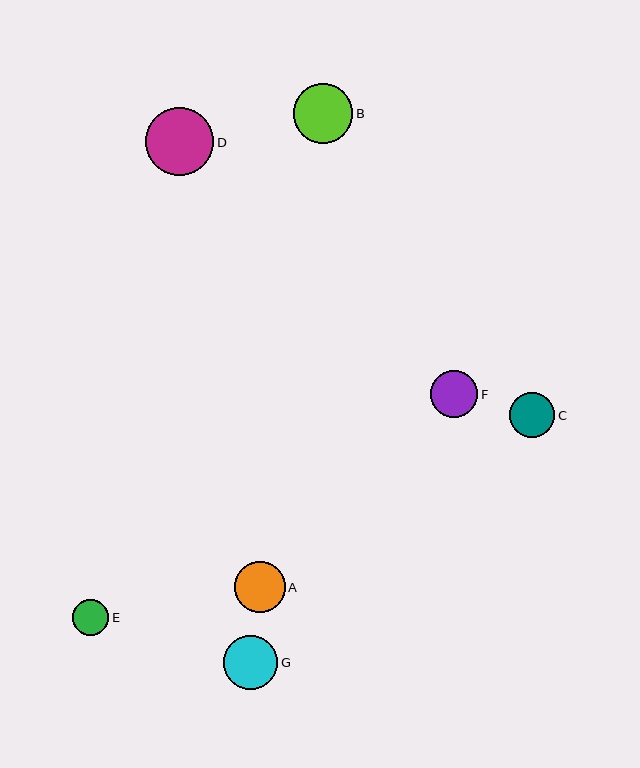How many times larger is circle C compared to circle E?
Circle C is approximately 1.2 times the size of circle E.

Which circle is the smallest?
Circle E is the smallest with a size of approximately 36 pixels.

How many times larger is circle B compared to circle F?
Circle B is approximately 1.3 times the size of circle F.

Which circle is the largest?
Circle D is the largest with a size of approximately 68 pixels.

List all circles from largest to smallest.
From largest to smallest: D, B, G, A, F, C, E.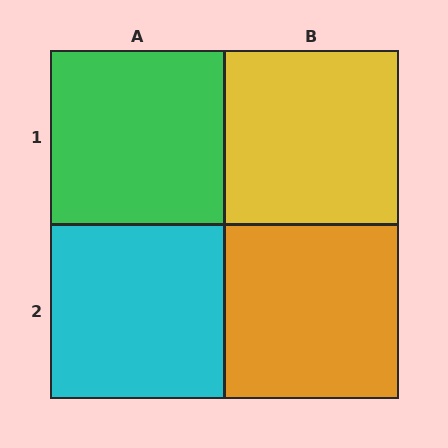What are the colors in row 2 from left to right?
Cyan, orange.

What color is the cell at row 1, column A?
Green.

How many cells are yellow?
1 cell is yellow.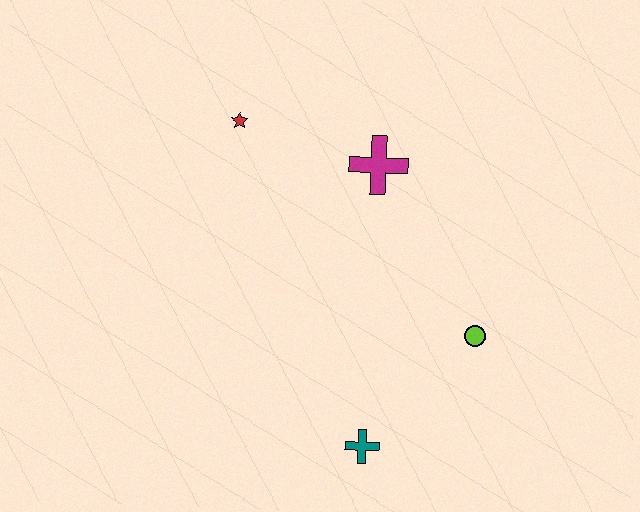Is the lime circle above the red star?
No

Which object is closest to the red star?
The magenta cross is closest to the red star.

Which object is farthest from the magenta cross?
The teal cross is farthest from the magenta cross.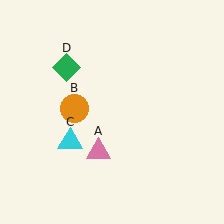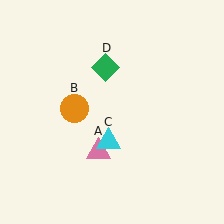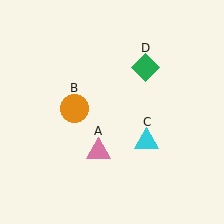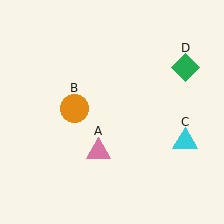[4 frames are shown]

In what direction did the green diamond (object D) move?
The green diamond (object D) moved right.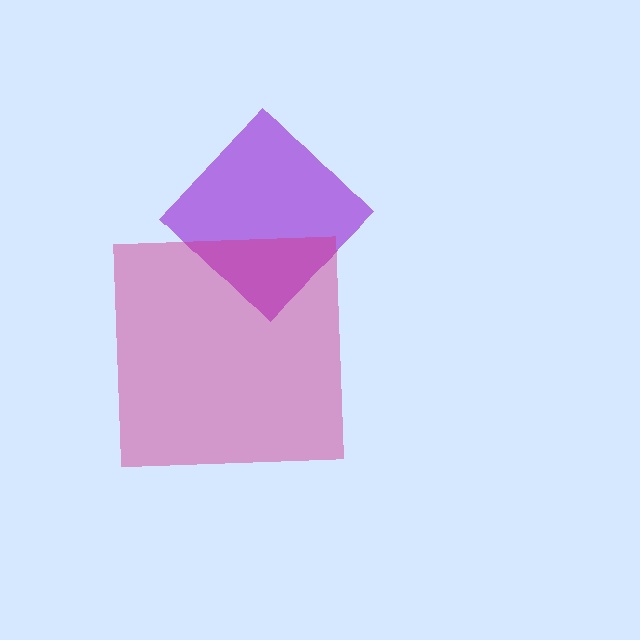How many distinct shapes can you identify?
There are 2 distinct shapes: a purple diamond, a magenta square.